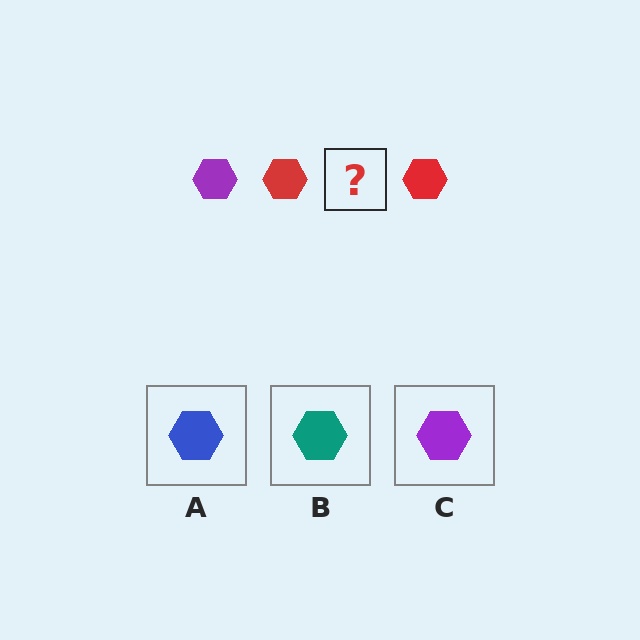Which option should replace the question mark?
Option C.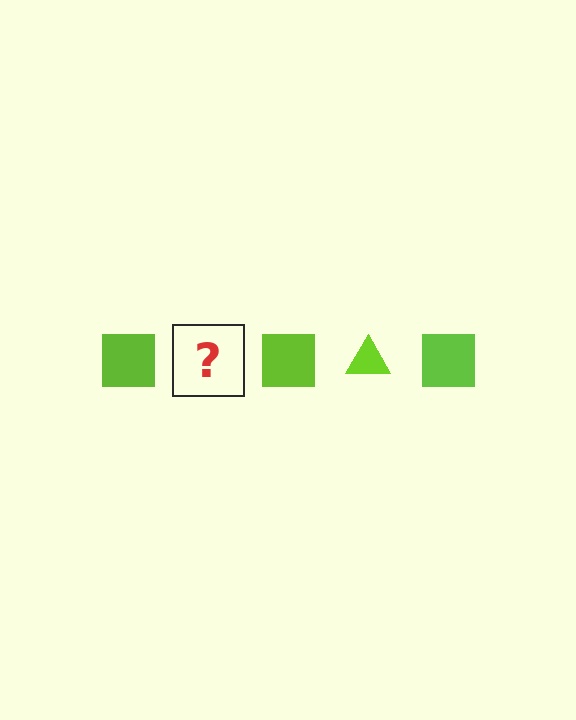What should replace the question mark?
The question mark should be replaced with a lime triangle.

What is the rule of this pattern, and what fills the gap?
The rule is that the pattern cycles through square, triangle shapes in lime. The gap should be filled with a lime triangle.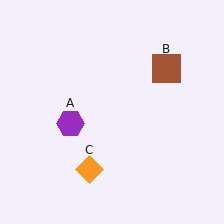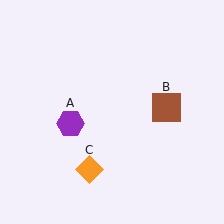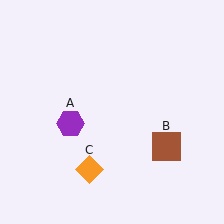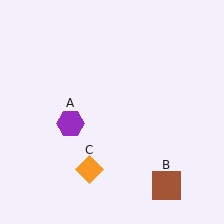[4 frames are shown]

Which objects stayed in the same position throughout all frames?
Purple hexagon (object A) and orange diamond (object C) remained stationary.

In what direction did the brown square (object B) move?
The brown square (object B) moved down.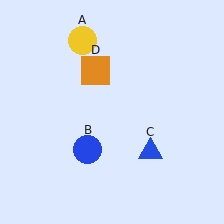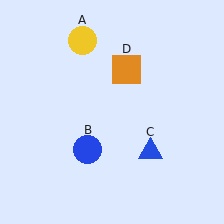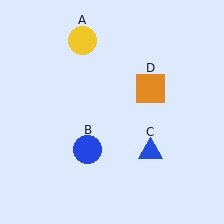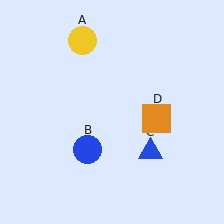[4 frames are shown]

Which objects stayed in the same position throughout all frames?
Yellow circle (object A) and blue circle (object B) and blue triangle (object C) remained stationary.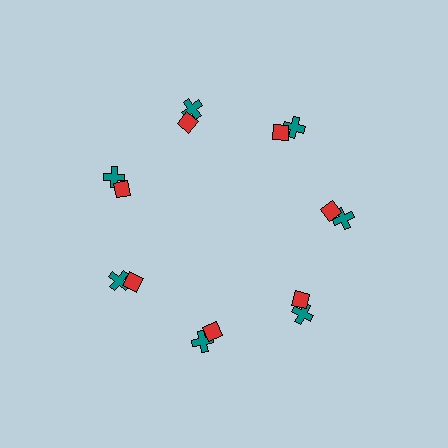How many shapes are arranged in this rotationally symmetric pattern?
There are 14 shapes, arranged in 7 groups of 2.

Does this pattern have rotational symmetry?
Yes, this pattern has 7-fold rotational symmetry. It looks the same after rotating 51 degrees around the center.